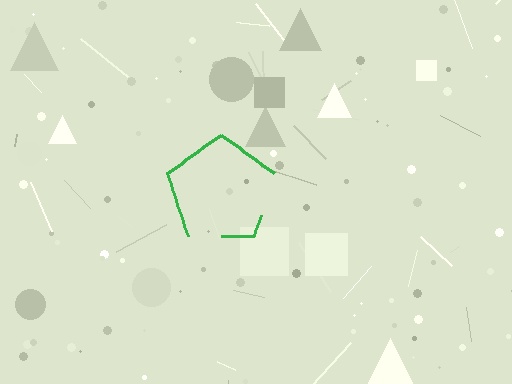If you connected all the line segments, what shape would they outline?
They would outline a pentagon.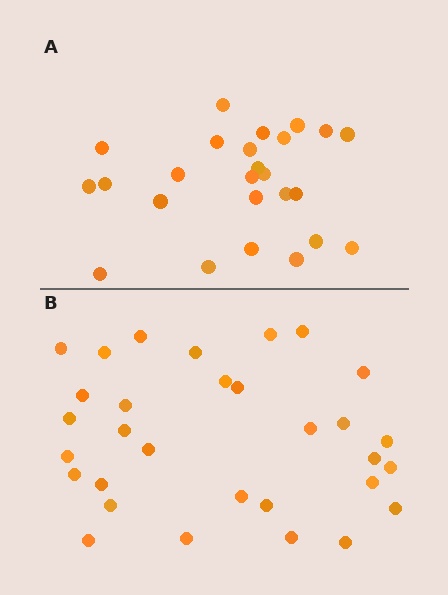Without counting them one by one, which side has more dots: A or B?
Region B (the bottom region) has more dots.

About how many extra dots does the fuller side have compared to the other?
Region B has about 6 more dots than region A.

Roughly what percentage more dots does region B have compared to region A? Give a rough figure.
About 25% more.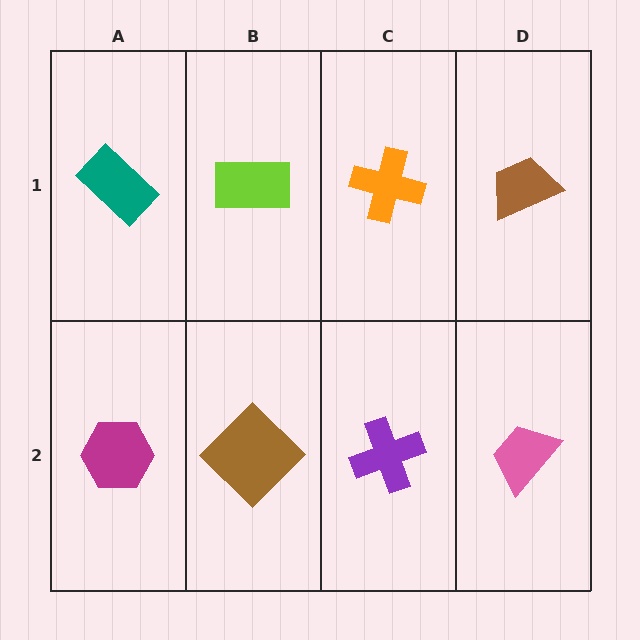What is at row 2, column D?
A pink trapezoid.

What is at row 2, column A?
A magenta hexagon.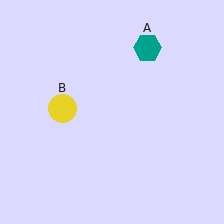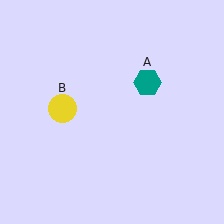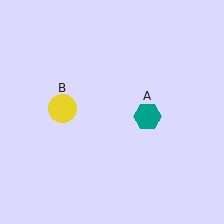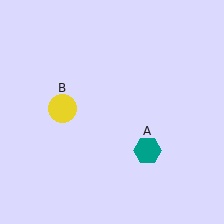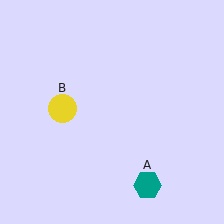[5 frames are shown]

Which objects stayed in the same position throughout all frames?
Yellow circle (object B) remained stationary.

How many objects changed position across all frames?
1 object changed position: teal hexagon (object A).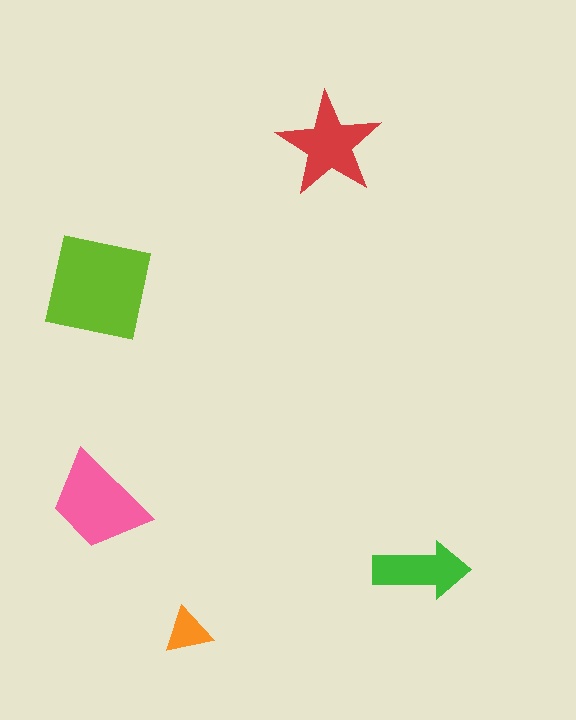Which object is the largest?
The lime square.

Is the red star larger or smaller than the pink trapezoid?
Smaller.